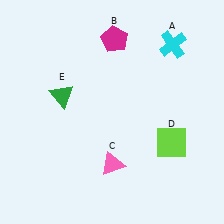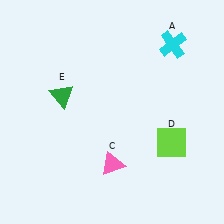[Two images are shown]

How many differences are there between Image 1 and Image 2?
There is 1 difference between the two images.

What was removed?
The magenta pentagon (B) was removed in Image 2.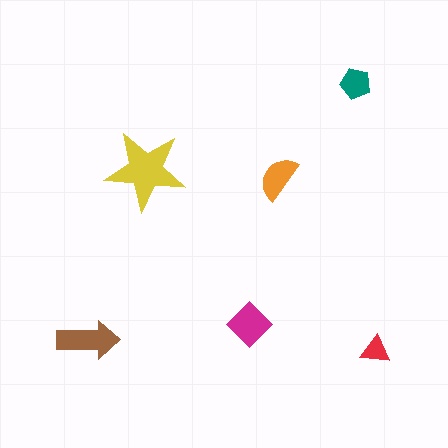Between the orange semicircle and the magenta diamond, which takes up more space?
The magenta diamond.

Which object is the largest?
The yellow star.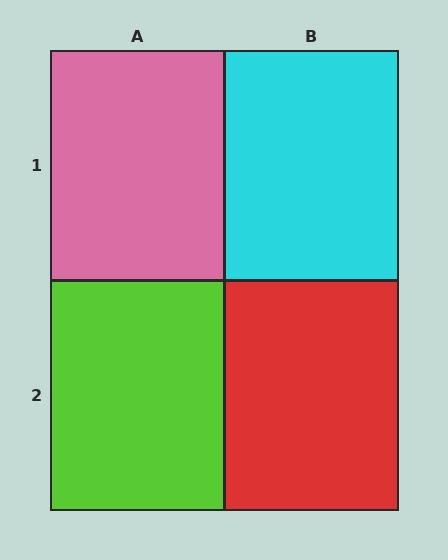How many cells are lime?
1 cell is lime.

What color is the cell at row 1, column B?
Cyan.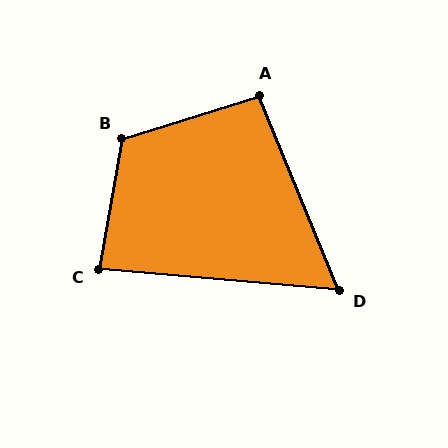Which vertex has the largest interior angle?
B, at approximately 117 degrees.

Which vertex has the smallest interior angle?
D, at approximately 63 degrees.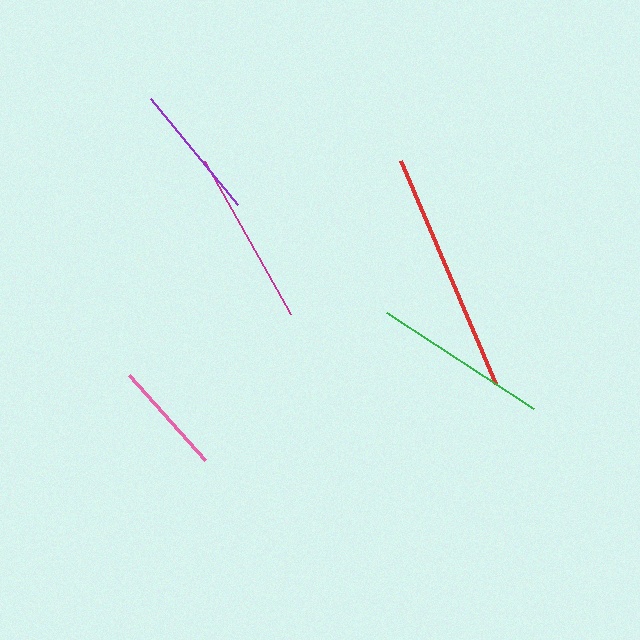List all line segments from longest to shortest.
From longest to shortest: red, magenta, green, purple, pink.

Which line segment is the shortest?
The pink line is the shortest at approximately 113 pixels.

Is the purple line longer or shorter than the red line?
The red line is longer than the purple line.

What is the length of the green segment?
The green segment is approximately 175 pixels long.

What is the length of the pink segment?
The pink segment is approximately 113 pixels long.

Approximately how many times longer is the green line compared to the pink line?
The green line is approximately 1.5 times the length of the pink line.